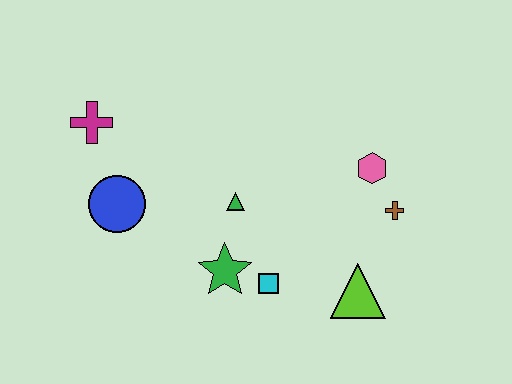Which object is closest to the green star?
The cyan square is closest to the green star.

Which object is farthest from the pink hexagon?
The magenta cross is farthest from the pink hexagon.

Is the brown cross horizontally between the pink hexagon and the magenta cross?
No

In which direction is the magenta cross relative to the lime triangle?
The magenta cross is to the left of the lime triangle.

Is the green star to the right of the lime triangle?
No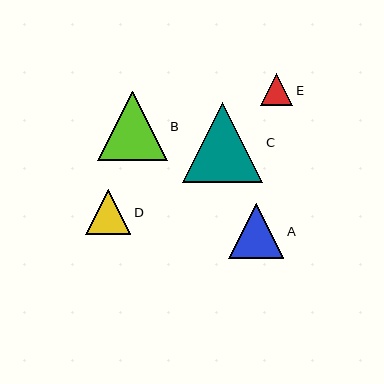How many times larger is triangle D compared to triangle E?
Triangle D is approximately 1.4 times the size of triangle E.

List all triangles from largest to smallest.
From largest to smallest: C, B, A, D, E.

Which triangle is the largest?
Triangle C is the largest with a size of approximately 80 pixels.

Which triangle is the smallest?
Triangle E is the smallest with a size of approximately 32 pixels.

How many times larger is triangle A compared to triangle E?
Triangle A is approximately 1.7 times the size of triangle E.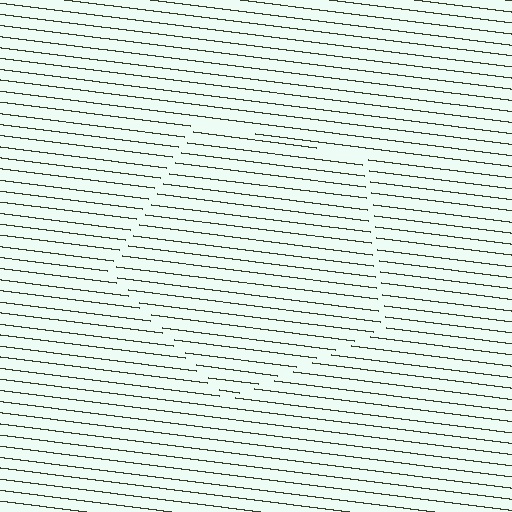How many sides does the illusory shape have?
5 sides — the line-ends trace a pentagon.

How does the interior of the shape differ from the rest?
The interior of the shape contains the same grating, shifted by half a period — the contour is defined by the phase discontinuity where line-ends from the inner and outer gratings abut.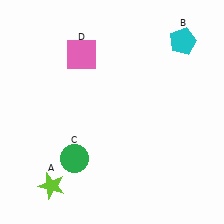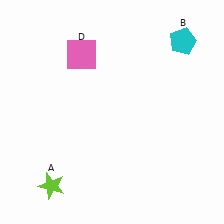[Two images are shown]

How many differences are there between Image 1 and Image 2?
There is 1 difference between the two images.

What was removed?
The green circle (C) was removed in Image 2.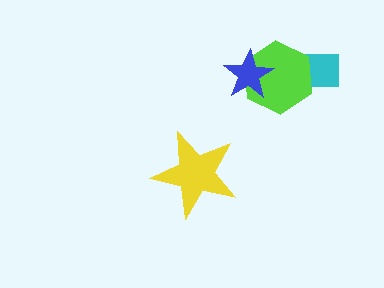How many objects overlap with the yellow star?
0 objects overlap with the yellow star.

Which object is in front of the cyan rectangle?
The lime hexagon is in front of the cyan rectangle.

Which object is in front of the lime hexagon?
The blue star is in front of the lime hexagon.